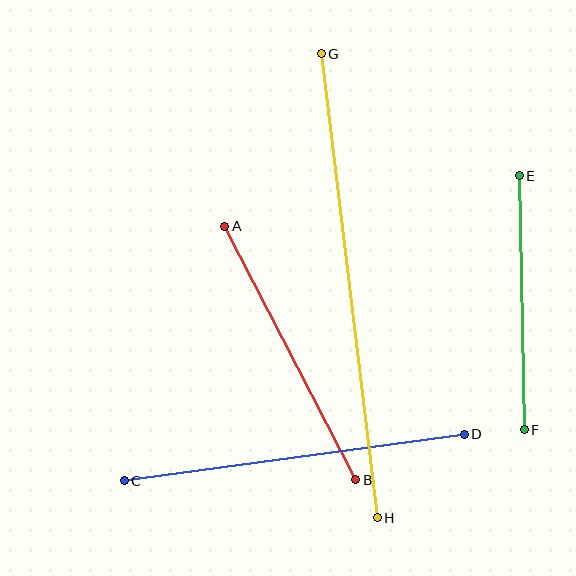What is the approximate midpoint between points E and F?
The midpoint is at approximately (522, 303) pixels.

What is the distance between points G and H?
The distance is approximately 467 pixels.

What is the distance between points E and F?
The distance is approximately 254 pixels.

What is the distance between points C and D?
The distance is approximately 343 pixels.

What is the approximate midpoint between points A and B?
The midpoint is at approximately (290, 353) pixels.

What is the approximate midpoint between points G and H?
The midpoint is at approximately (349, 286) pixels.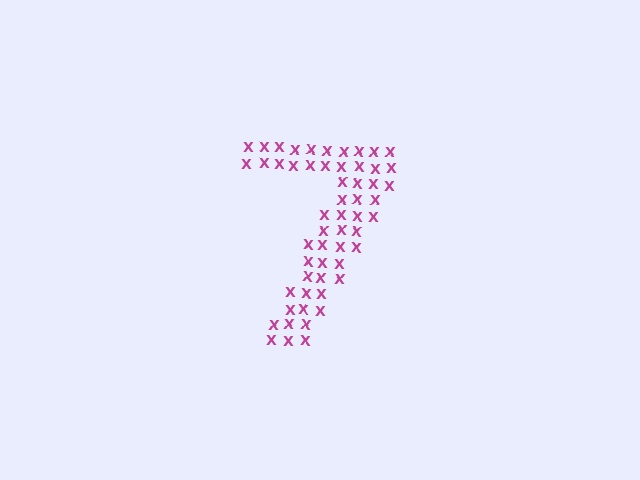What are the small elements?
The small elements are letter X's.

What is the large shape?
The large shape is the digit 7.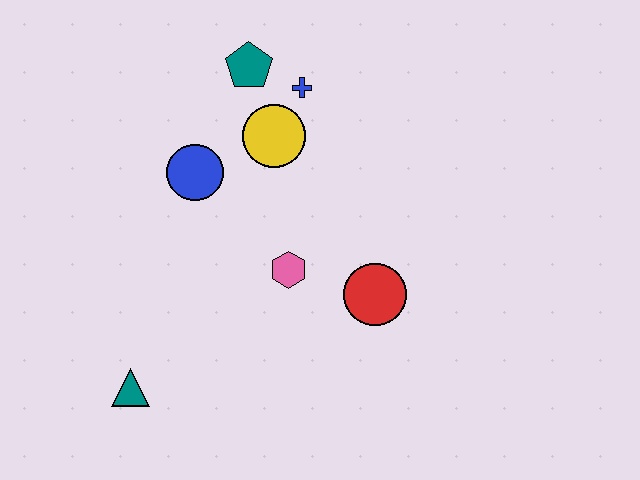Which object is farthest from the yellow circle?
The teal triangle is farthest from the yellow circle.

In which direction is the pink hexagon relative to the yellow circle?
The pink hexagon is below the yellow circle.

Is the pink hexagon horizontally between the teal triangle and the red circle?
Yes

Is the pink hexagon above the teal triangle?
Yes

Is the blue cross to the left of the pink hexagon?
No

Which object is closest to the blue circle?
The yellow circle is closest to the blue circle.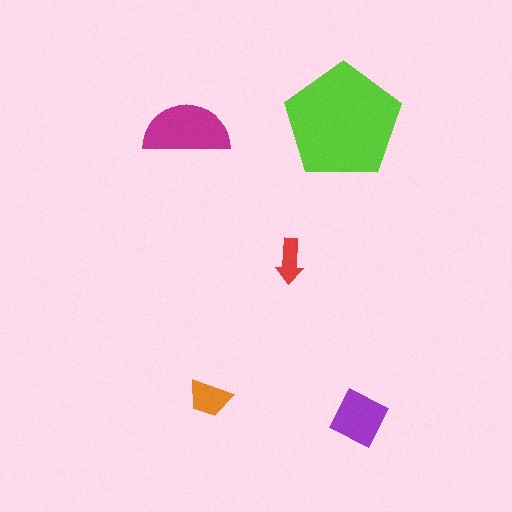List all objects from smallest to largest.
The red arrow, the orange trapezoid, the purple square, the magenta semicircle, the lime pentagon.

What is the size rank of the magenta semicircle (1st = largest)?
2nd.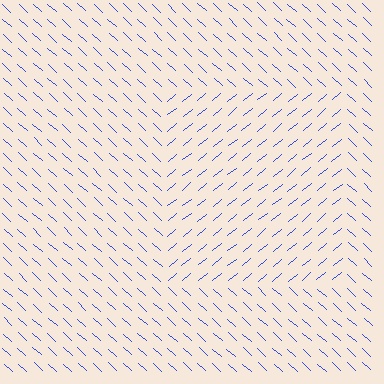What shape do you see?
I see a rectangle.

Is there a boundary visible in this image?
Yes, there is a texture boundary formed by a change in line orientation.